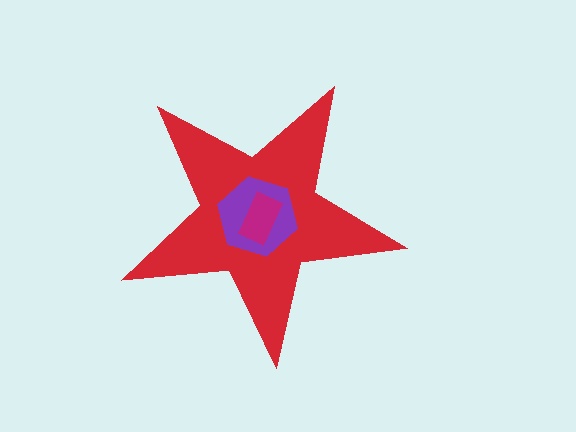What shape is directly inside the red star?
The purple hexagon.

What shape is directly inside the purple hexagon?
The magenta rectangle.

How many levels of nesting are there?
3.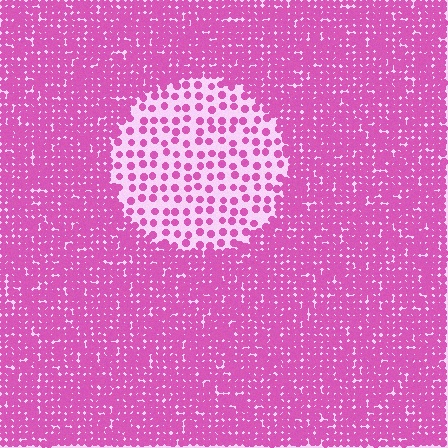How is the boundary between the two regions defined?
The boundary is defined by a change in element density (approximately 3.0x ratio). All elements are the same color, size, and shape.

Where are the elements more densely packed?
The elements are more densely packed outside the circle boundary.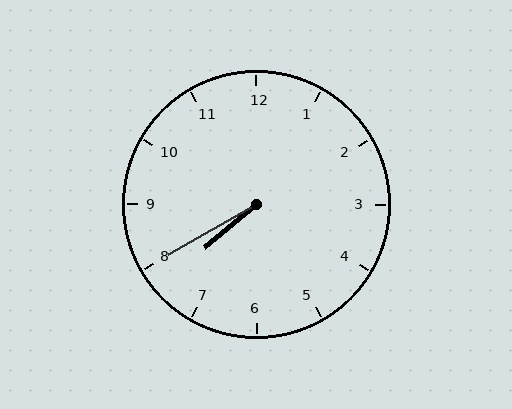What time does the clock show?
7:40.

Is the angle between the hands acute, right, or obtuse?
It is acute.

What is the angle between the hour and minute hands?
Approximately 10 degrees.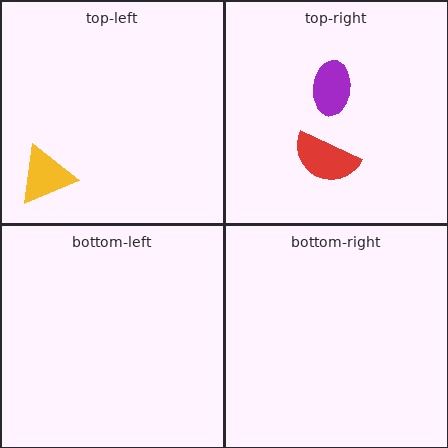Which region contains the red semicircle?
The top-right region.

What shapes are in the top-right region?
The purple ellipse, the red semicircle.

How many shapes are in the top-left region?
1.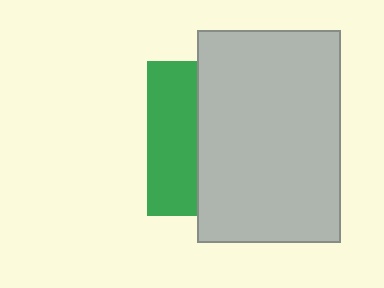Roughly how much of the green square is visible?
A small part of it is visible (roughly 32%).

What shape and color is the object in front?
The object in front is a light gray rectangle.